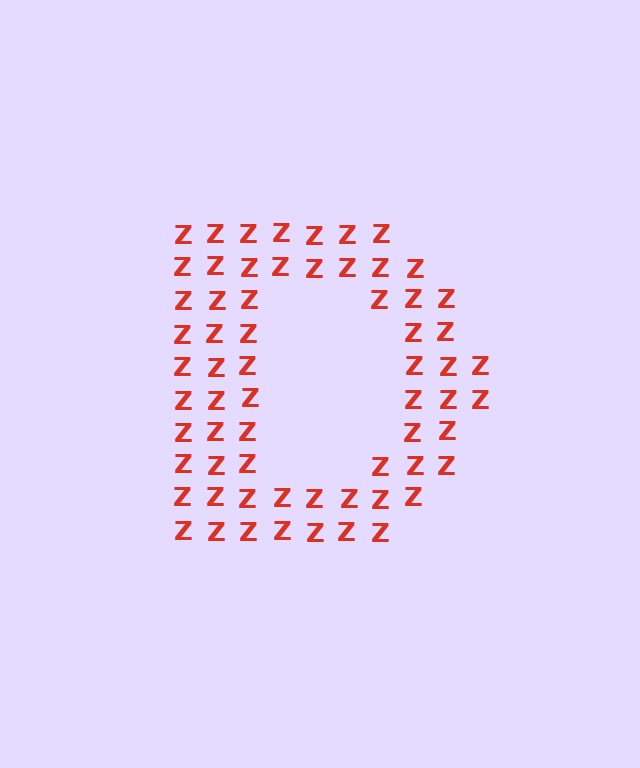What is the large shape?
The large shape is the letter D.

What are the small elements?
The small elements are letter Z's.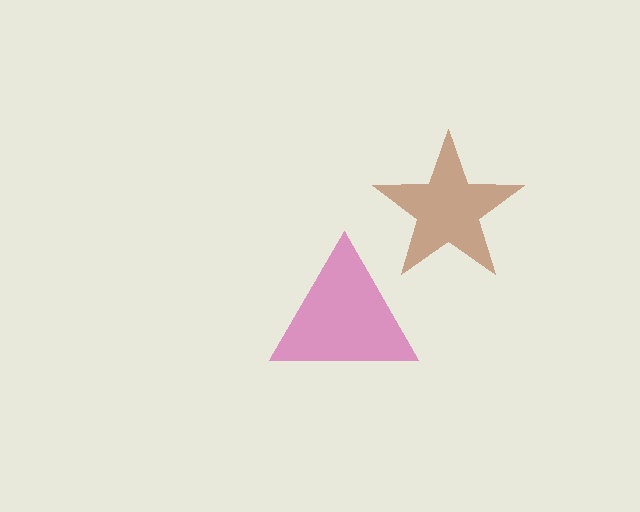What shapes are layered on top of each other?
The layered shapes are: a brown star, a magenta triangle.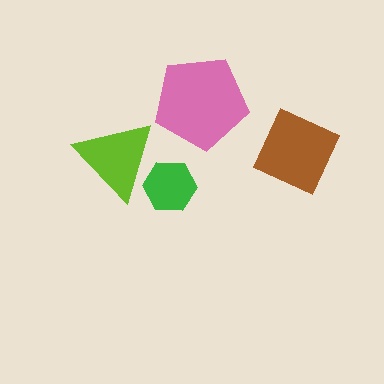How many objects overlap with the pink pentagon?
0 objects overlap with the pink pentagon.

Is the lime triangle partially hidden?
No, no other shape covers it.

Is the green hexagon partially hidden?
Yes, it is partially covered by another shape.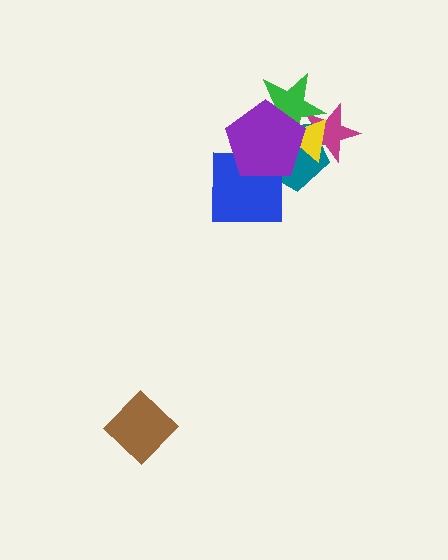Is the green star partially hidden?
Yes, it is partially covered by another shape.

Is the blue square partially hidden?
Yes, it is partially covered by another shape.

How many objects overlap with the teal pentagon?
5 objects overlap with the teal pentagon.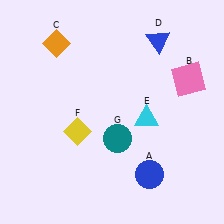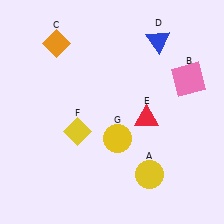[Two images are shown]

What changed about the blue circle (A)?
In Image 1, A is blue. In Image 2, it changed to yellow.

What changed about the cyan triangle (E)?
In Image 1, E is cyan. In Image 2, it changed to red.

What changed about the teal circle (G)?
In Image 1, G is teal. In Image 2, it changed to yellow.